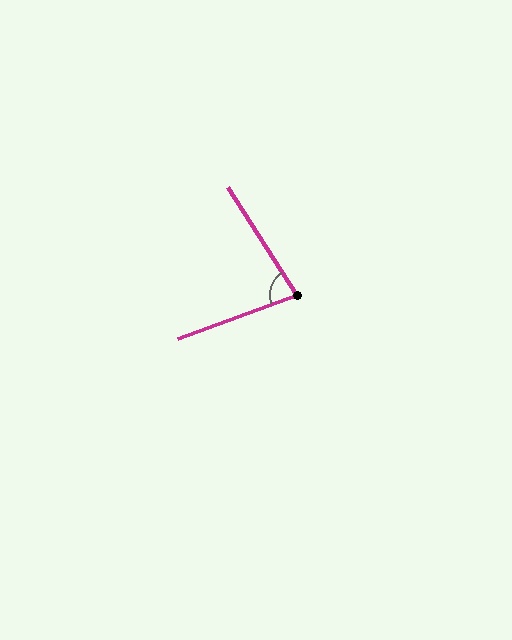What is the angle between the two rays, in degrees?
Approximately 78 degrees.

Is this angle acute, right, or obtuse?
It is acute.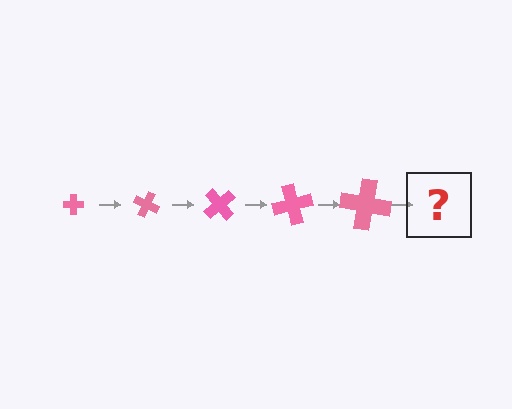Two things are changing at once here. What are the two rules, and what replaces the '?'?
The two rules are that the cross grows larger each step and it rotates 25 degrees each step. The '?' should be a cross, larger than the previous one and rotated 125 degrees from the start.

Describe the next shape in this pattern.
It should be a cross, larger than the previous one and rotated 125 degrees from the start.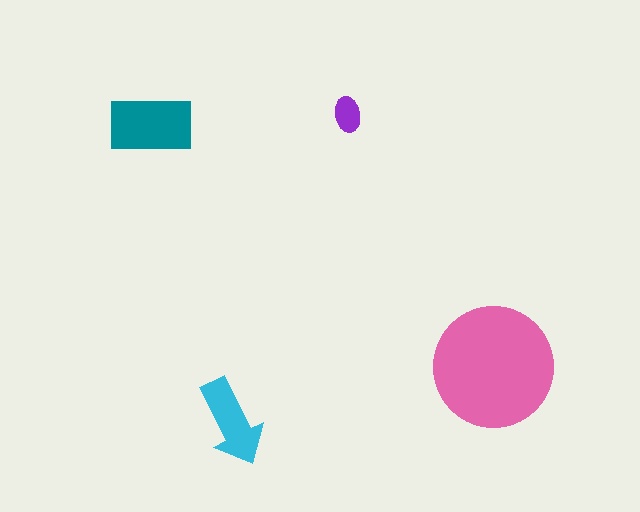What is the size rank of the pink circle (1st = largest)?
1st.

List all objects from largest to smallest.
The pink circle, the teal rectangle, the cyan arrow, the purple ellipse.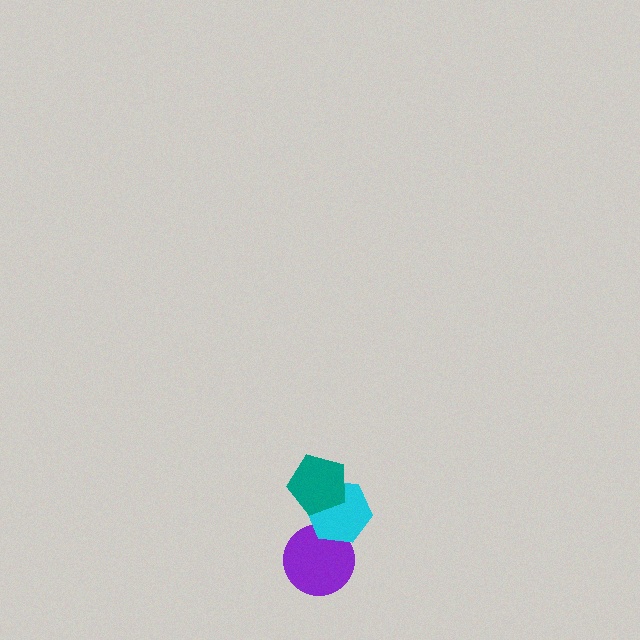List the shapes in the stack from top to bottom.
From top to bottom: the teal pentagon, the cyan hexagon, the purple circle.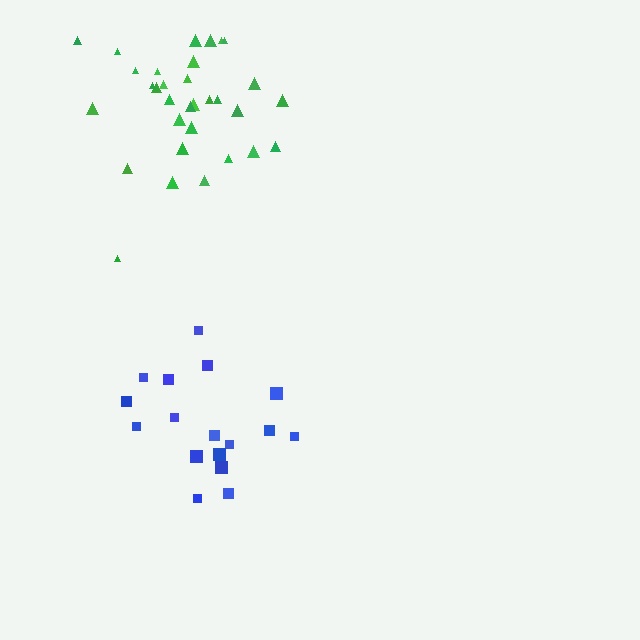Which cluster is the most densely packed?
Green.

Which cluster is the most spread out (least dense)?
Blue.